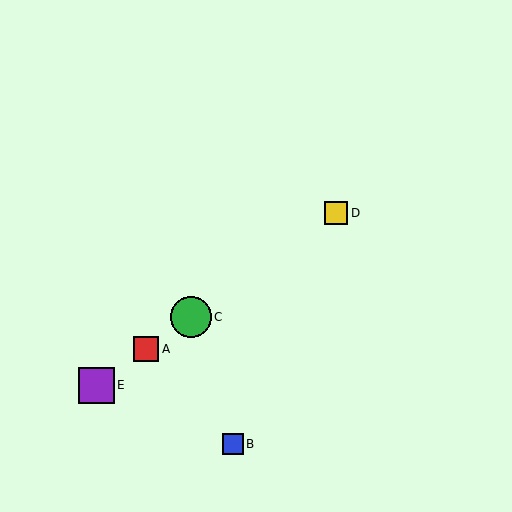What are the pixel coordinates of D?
Object D is at (336, 213).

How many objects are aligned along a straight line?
4 objects (A, C, D, E) are aligned along a straight line.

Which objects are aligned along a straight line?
Objects A, C, D, E are aligned along a straight line.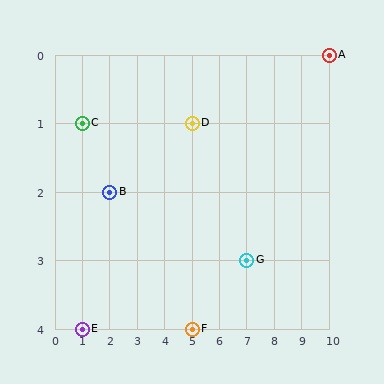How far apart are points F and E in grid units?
Points F and E are 4 columns apart.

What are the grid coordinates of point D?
Point D is at grid coordinates (5, 1).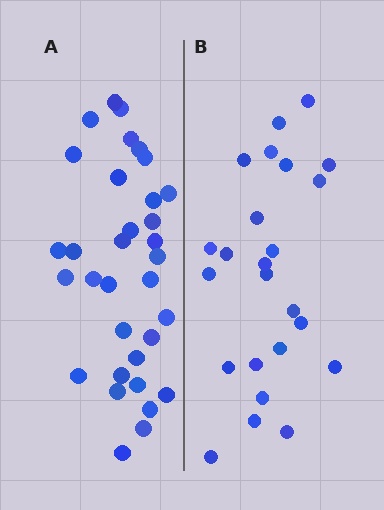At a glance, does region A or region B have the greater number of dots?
Region A (the left region) has more dots.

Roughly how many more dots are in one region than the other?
Region A has roughly 8 or so more dots than region B.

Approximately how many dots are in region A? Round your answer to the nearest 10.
About 30 dots. (The exact count is 33, which rounds to 30.)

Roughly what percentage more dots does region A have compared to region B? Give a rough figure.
About 40% more.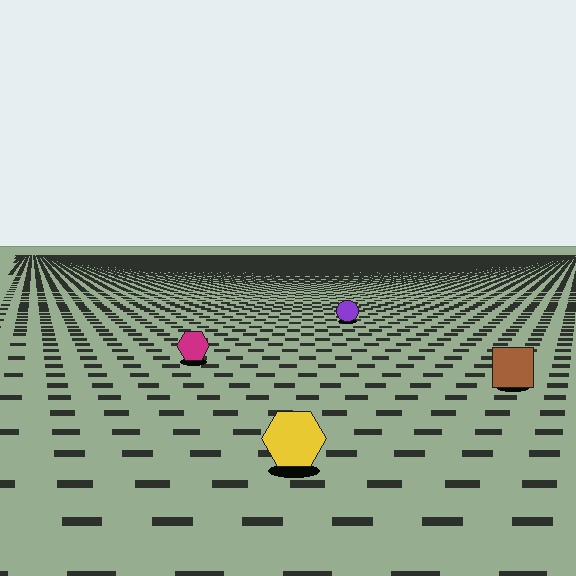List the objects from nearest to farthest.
From nearest to farthest: the yellow hexagon, the brown square, the magenta hexagon, the purple circle.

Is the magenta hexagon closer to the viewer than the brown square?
No. The brown square is closer — you can tell from the texture gradient: the ground texture is coarser near it.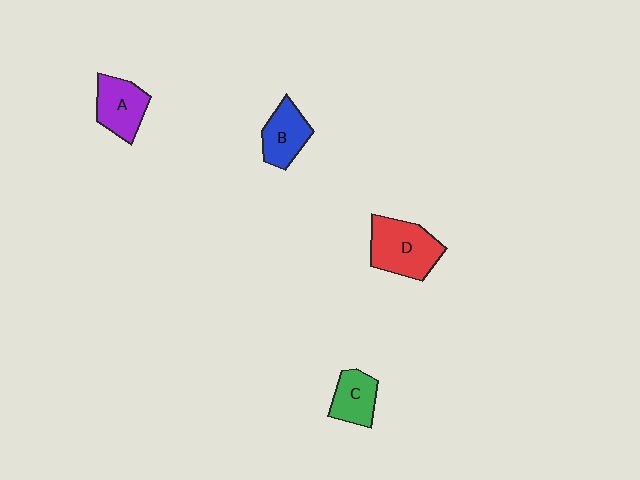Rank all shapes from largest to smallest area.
From largest to smallest: D (red), A (purple), B (blue), C (green).